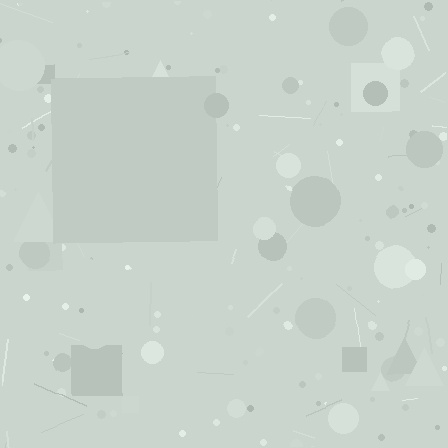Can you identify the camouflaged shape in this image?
The camouflaged shape is a square.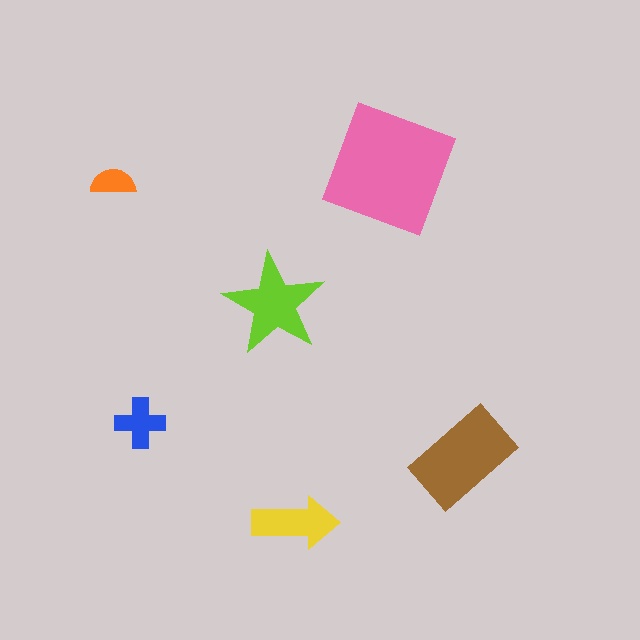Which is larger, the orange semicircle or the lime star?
The lime star.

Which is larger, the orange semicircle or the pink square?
The pink square.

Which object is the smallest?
The orange semicircle.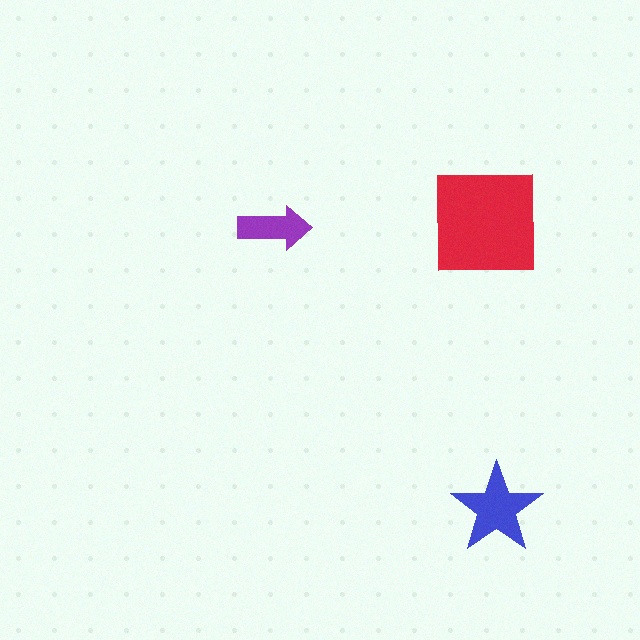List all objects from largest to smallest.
The red square, the blue star, the purple arrow.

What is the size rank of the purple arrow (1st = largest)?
3rd.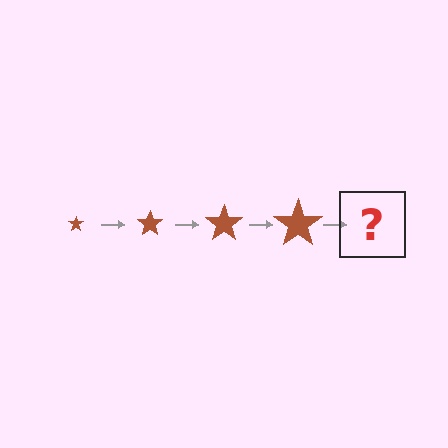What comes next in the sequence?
The next element should be a brown star, larger than the previous one.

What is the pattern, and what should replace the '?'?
The pattern is that the star gets progressively larger each step. The '?' should be a brown star, larger than the previous one.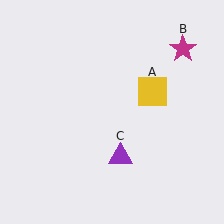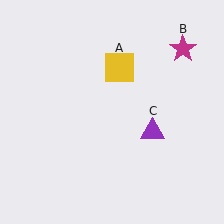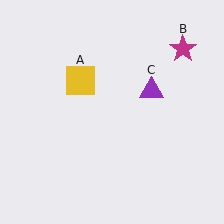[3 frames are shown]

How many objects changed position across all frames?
2 objects changed position: yellow square (object A), purple triangle (object C).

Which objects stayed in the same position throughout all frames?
Magenta star (object B) remained stationary.